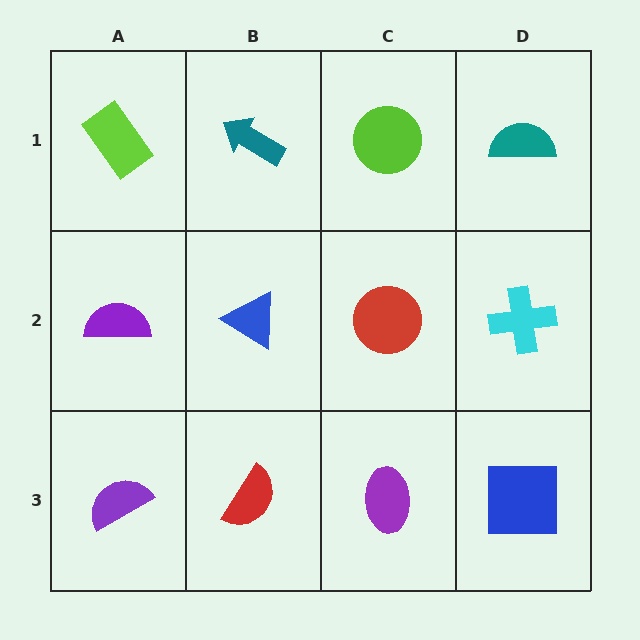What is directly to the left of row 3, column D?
A purple ellipse.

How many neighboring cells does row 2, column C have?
4.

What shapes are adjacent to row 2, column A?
A lime rectangle (row 1, column A), a purple semicircle (row 3, column A), a blue triangle (row 2, column B).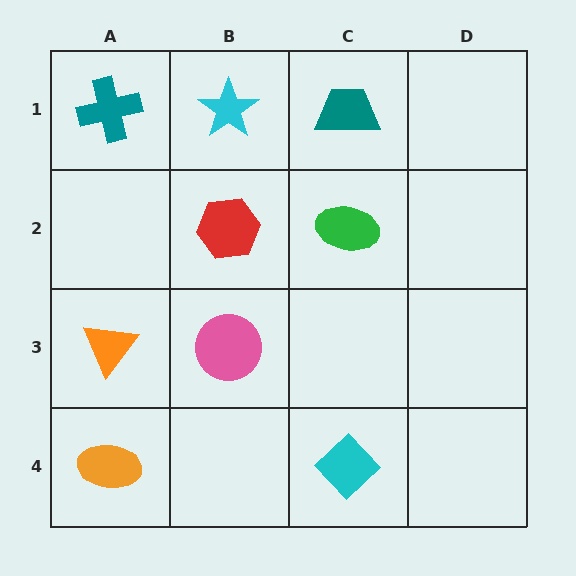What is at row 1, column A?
A teal cross.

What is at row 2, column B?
A red hexagon.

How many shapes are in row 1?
3 shapes.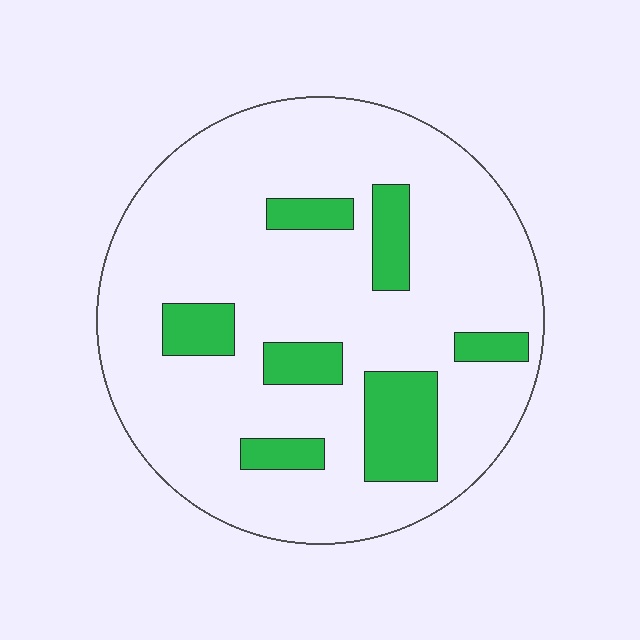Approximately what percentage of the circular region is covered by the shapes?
Approximately 15%.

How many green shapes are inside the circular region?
7.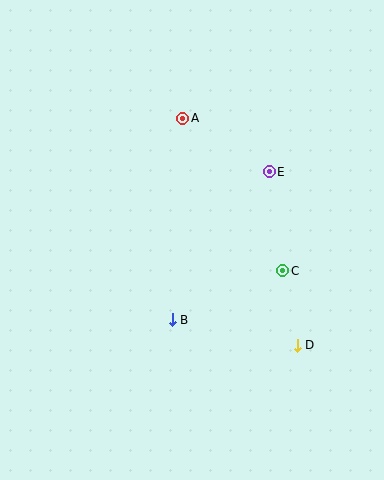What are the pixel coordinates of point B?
Point B is at (172, 320).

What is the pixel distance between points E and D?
The distance between E and D is 176 pixels.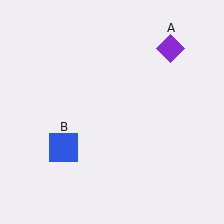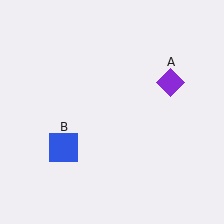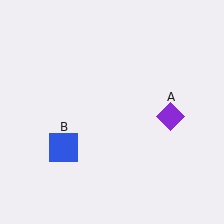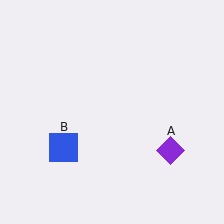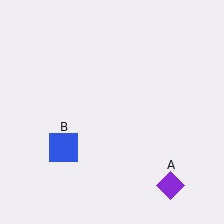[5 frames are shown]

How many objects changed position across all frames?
1 object changed position: purple diamond (object A).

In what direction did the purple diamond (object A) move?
The purple diamond (object A) moved down.